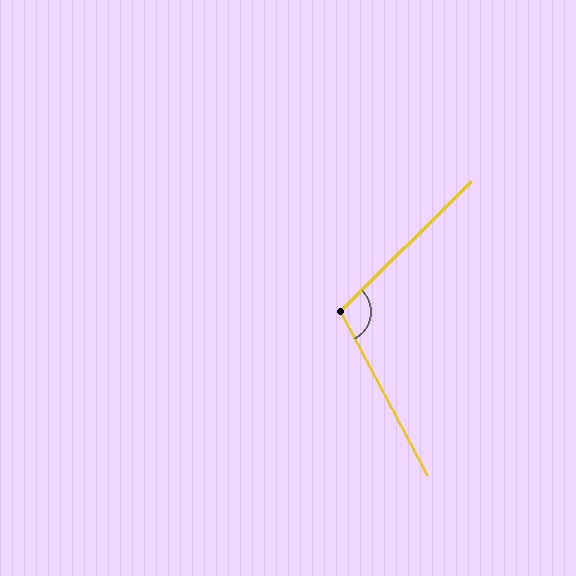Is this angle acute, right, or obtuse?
It is obtuse.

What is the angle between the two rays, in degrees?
Approximately 107 degrees.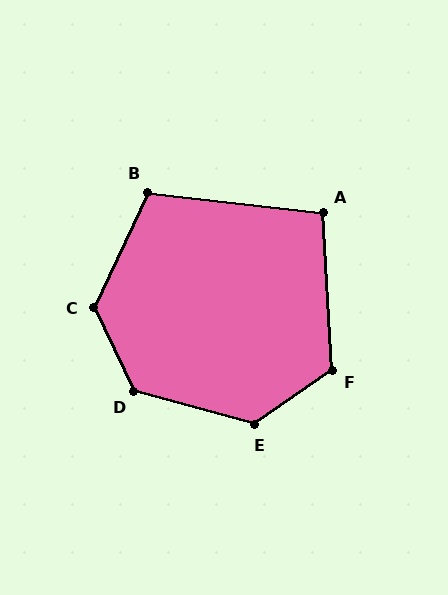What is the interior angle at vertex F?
Approximately 121 degrees (obtuse).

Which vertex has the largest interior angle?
D, at approximately 130 degrees.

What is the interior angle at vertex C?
Approximately 130 degrees (obtuse).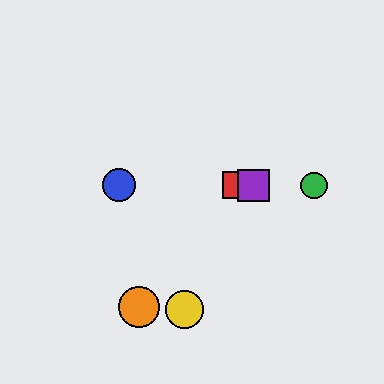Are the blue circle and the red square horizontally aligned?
Yes, both are at y≈185.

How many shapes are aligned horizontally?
4 shapes (the red square, the blue circle, the green circle, the purple square) are aligned horizontally.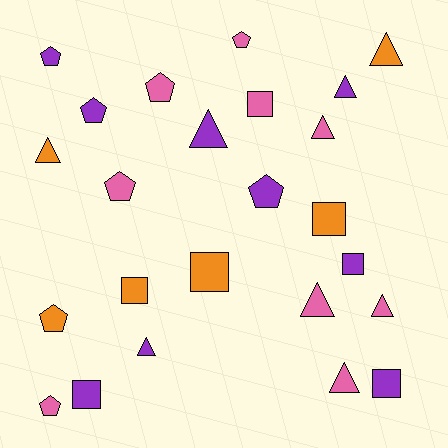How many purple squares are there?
There are 3 purple squares.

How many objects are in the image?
There are 24 objects.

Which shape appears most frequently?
Triangle, with 9 objects.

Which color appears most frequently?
Purple, with 9 objects.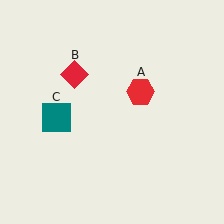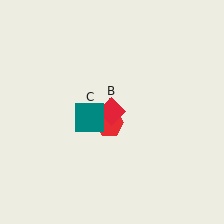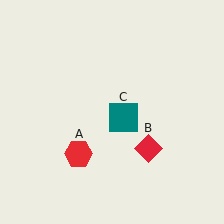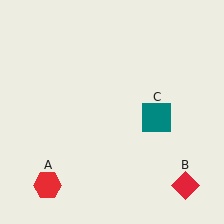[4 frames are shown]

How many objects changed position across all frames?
3 objects changed position: red hexagon (object A), red diamond (object B), teal square (object C).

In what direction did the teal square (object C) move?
The teal square (object C) moved right.